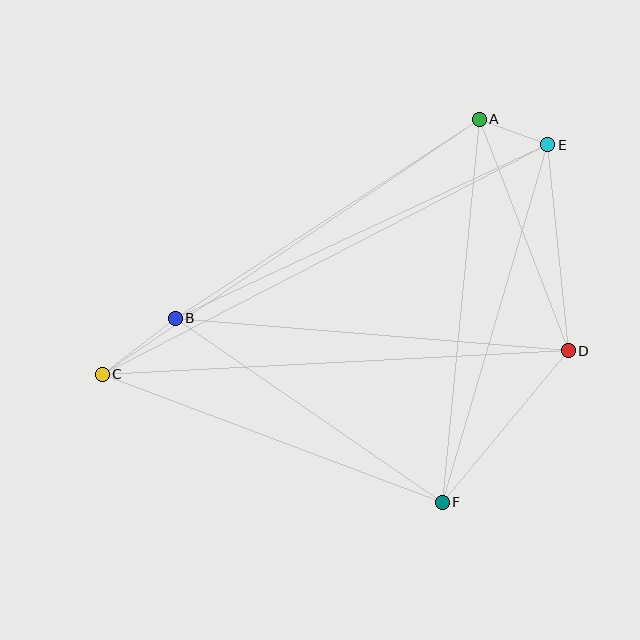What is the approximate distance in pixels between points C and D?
The distance between C and D is approximately 466 pixels.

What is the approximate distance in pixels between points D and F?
The distance between D and F is approximately 197 pixels.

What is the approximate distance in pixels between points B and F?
The distance between B and F is approximately 325 pixels.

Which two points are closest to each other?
Points A and E are closest to each other.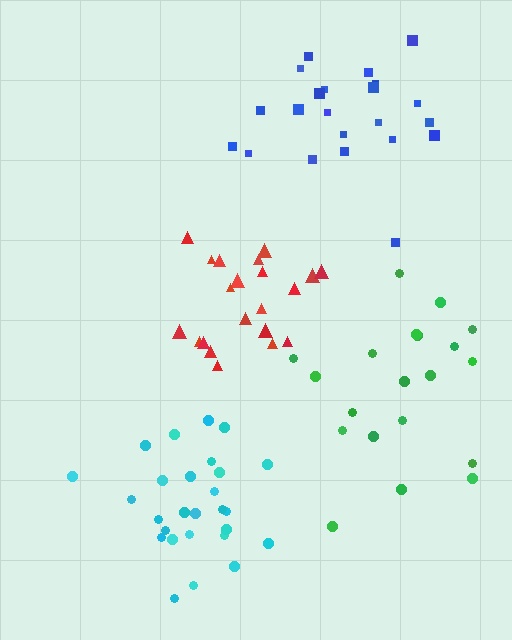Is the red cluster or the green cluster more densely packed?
Red.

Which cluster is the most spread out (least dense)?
Green.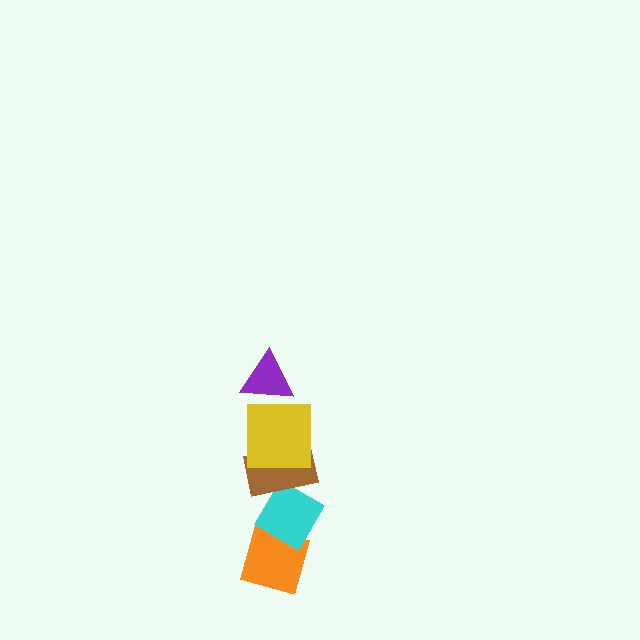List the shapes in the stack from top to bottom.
From top to bottom: the purple triangle, the yellow square, the brown rectangle, the cyan diamond, the orange diamond.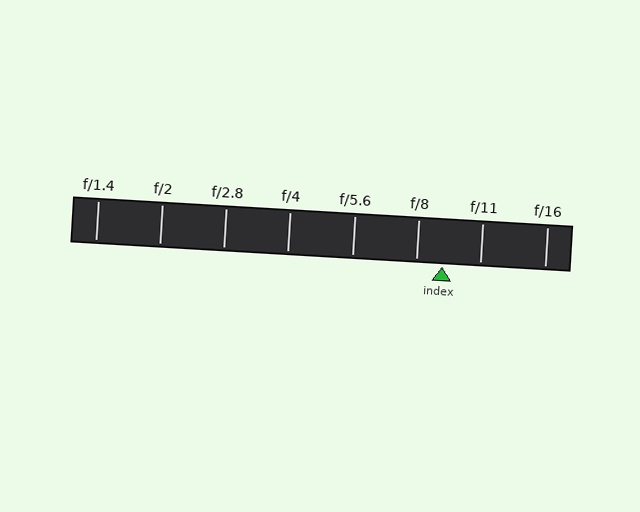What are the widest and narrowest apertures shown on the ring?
The widest aperture shown is f/1.4 and the narrowest is f/16.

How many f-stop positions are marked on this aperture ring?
There are 8 f-stop positions marked.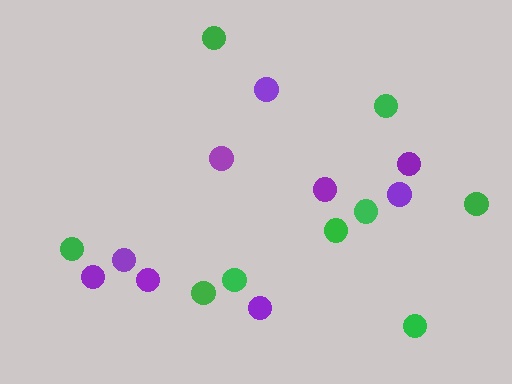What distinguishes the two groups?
There are 2 groups: one group of green circles (9) and one group of purple circles (9).